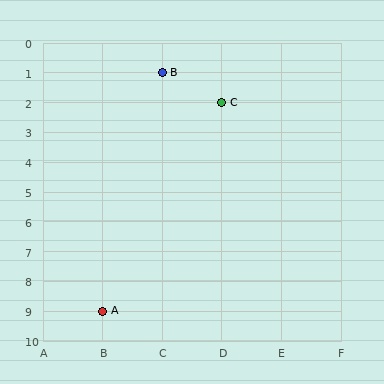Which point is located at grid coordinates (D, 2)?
Point C is at (D, 2).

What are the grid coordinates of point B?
Point B is at grid coordinates (C, 1).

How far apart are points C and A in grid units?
Points C and A are 2 columns and 7 rows apart (about 7.3 grid units diagonally).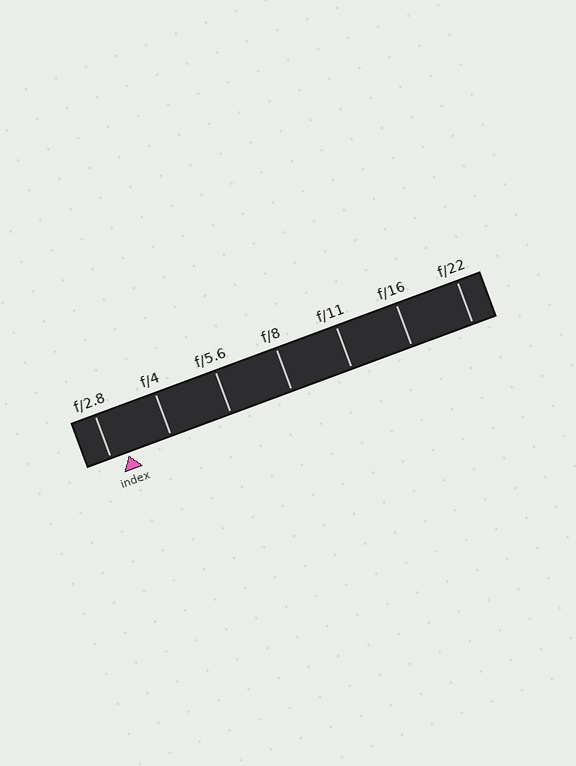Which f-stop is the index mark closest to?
The index mark is closest to f/2.8.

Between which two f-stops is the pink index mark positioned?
The index mark is between f/2.8 and f/4.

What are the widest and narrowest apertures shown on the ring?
The widest aperture shown is f/2.8 and the narrowest is f/22.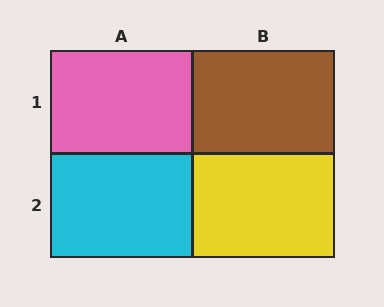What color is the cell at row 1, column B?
Brown.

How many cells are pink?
1 cell is pink.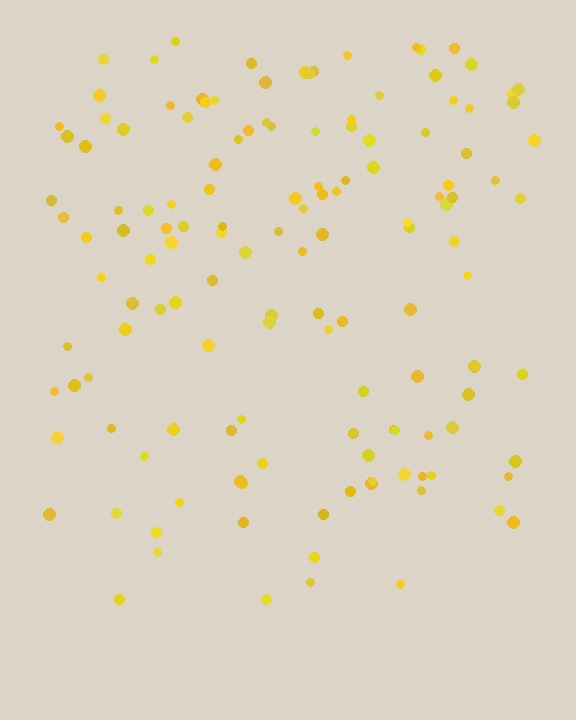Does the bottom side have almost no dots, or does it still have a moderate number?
Still a moderate number, just noticeably fewer than the top.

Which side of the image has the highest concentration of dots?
The top.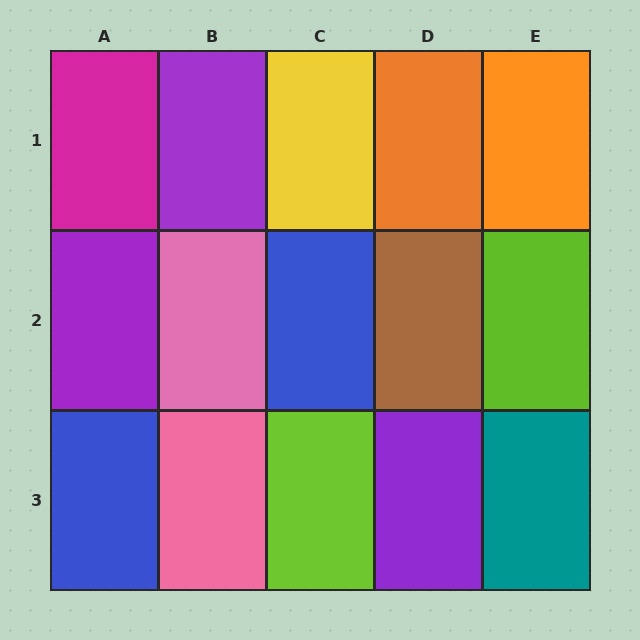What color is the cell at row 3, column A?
Blue.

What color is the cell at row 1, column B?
Purple.